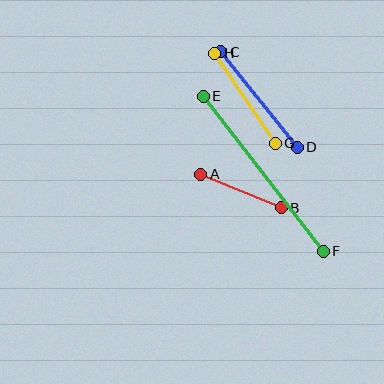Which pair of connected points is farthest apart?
Points E and F are farthest apart.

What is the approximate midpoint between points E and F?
The midpoint is at approximately (263, 174) pixels.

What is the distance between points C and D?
The distance is approximately 122 pixels.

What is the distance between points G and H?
The distance is approximately 108 pixels.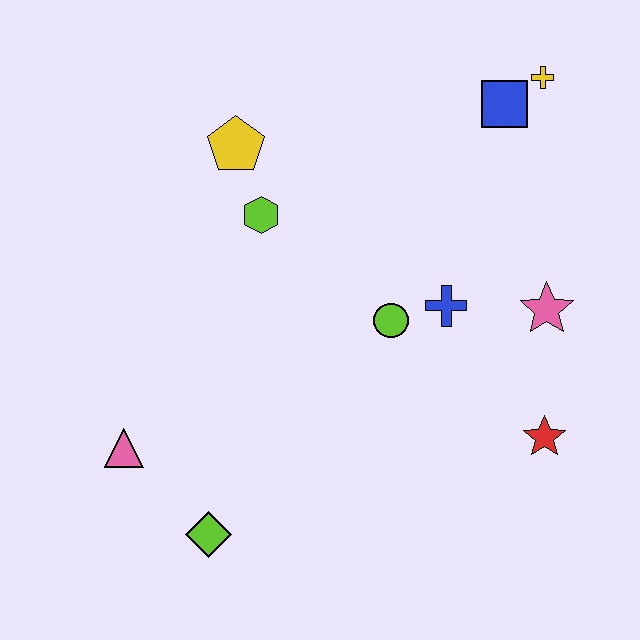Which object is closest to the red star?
The pink star is closest to the red star.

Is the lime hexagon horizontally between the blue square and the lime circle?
No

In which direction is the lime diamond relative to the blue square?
The lime diamond is below the blue square.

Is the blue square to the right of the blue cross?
Yes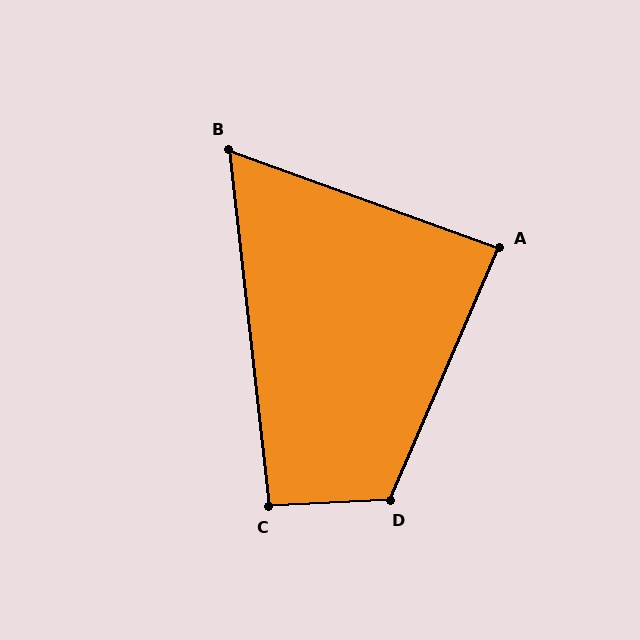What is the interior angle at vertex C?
Approximately 94 degrees (approximately right).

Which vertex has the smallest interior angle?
B, at approximately 64 degrees.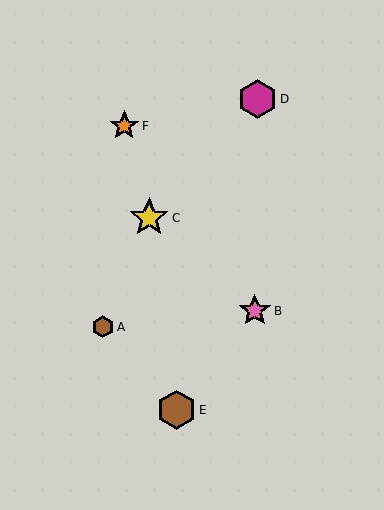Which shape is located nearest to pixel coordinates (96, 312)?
The brown hexagon (labeled A) at (103, 327) is nearest to that location.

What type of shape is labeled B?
Shape B is a pink star.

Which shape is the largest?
The yellow star (labeled C) is the largest.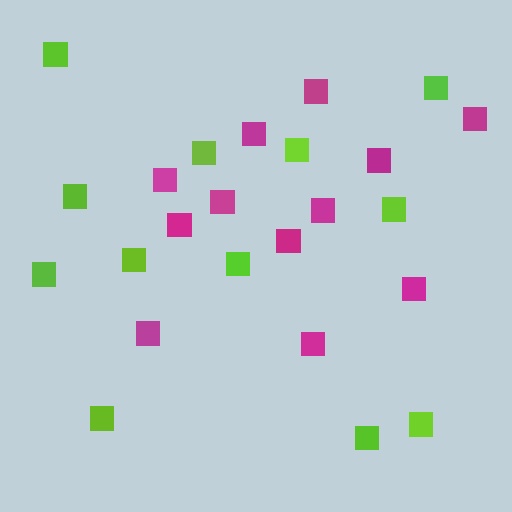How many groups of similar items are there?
There are 2 groups: one group of lime squares (12) and one group of magenta squares (12).